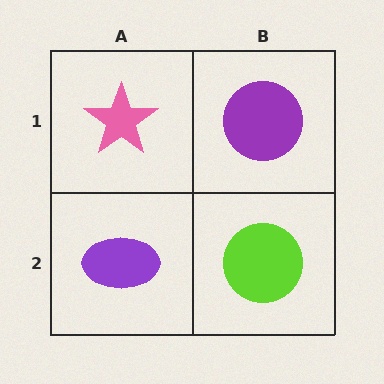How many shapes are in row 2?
2 shapes.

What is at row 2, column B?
A lime circle.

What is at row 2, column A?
A purple ellipse.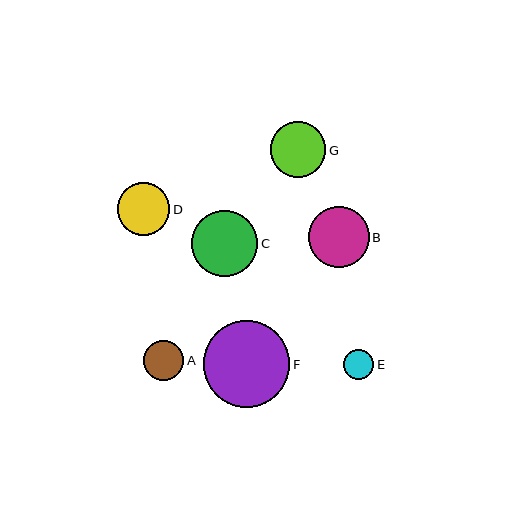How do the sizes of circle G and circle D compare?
Circle G and circle D are approximately the same size.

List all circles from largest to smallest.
From largest to smallest: F, C, B, G, D, A, E.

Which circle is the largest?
Circle F is the largest with a size of approximately 86 pixels.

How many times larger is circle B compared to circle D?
Circle B is approximately 1.2 times the size of circle D.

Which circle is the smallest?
Circle E is the smallest with a size of approximately 30 pixels.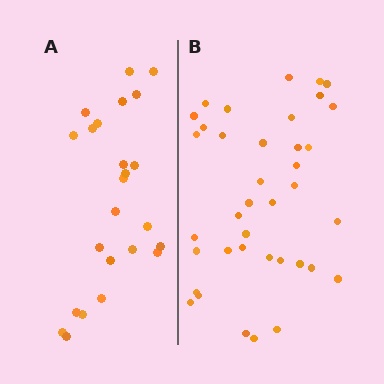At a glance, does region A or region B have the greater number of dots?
Region B (the right region) has more dots.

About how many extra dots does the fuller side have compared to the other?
Region B has approximately 15 more dots than region A.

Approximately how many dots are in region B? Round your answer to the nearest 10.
About 40 dots. (The exact count is 38, which rounds to 40.)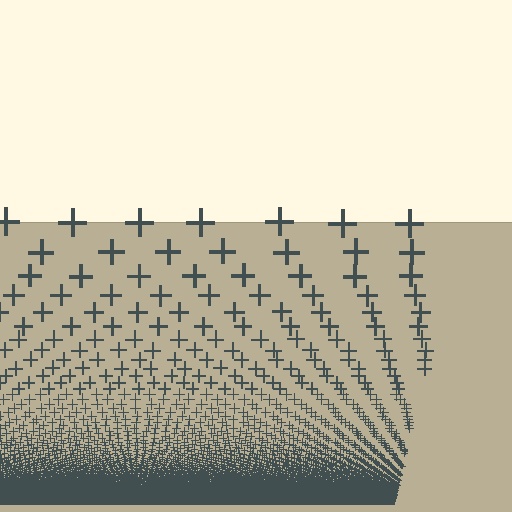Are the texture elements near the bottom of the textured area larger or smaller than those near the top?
Smaller. The gradient is inverted — elements near the bottom are smaller and denser.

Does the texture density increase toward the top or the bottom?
Density increases toward the bottom.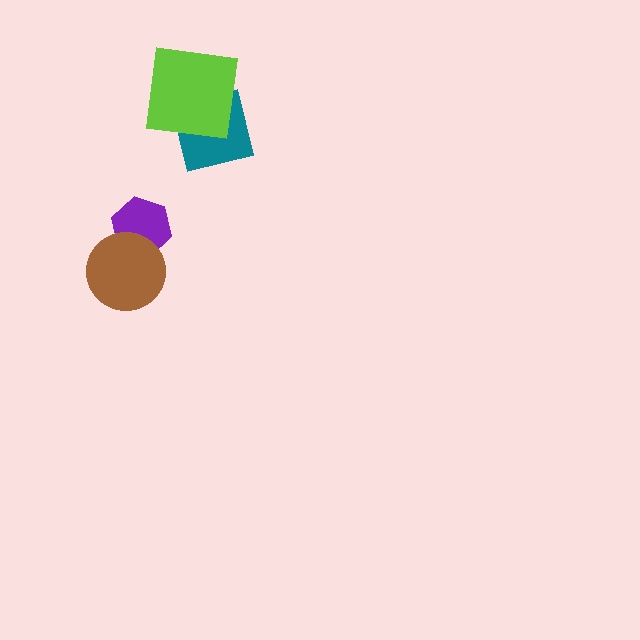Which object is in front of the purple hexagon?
The brown circle is in front of the purple hexagon.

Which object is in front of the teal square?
The lime square is in front of the teal square.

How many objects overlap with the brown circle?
1 object overlaps with the brown circle.